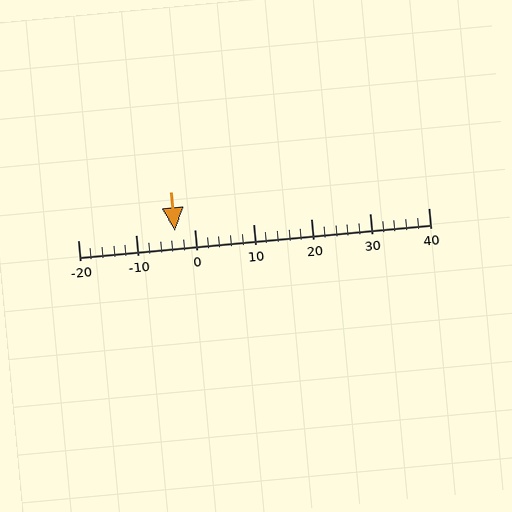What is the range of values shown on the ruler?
The ruler shows values from -20 to 40.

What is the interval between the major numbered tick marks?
The major tick marks are spaced 10 units apart.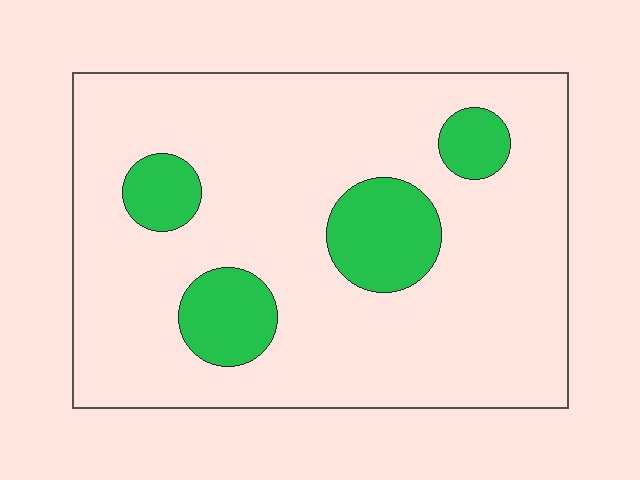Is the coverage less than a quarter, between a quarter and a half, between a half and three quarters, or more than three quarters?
Less than a quarter.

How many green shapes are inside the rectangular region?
4.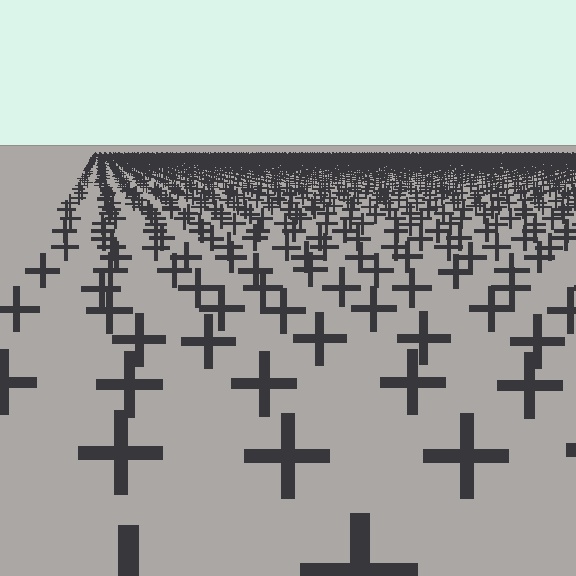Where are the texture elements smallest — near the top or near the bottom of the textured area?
Near the top.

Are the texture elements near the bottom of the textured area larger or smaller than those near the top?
Larger. Near the bottom, elements are closer to the viewer and appear at a bigger on-screen size.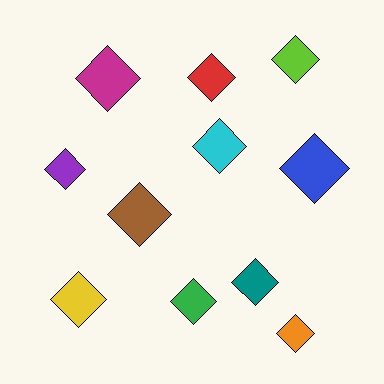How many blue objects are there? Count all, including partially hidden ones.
There is 1 blue object.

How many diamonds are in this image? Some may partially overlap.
There are 11 diamonds.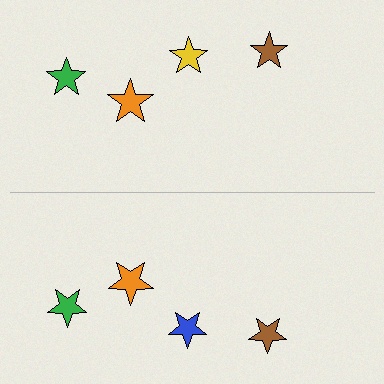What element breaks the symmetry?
The blue star on the bottom side breaks the symmetry — its mirror counterpart is yellow.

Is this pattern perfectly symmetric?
No, the pattern is not perfectly symmetric. The blue star on the bottom side breaks the symmetry — its mirror counterpart is yellow.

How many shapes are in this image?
There are 8 shapes in this image.